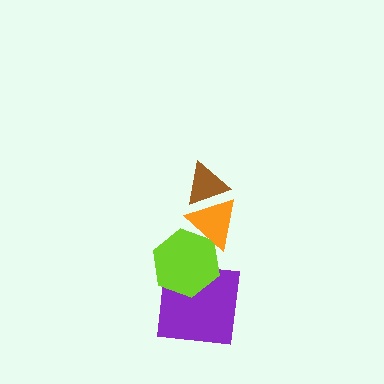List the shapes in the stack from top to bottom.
From top to bottom: the brown triangle, the orange triangle, the lime hexagon, the purple square.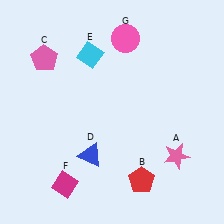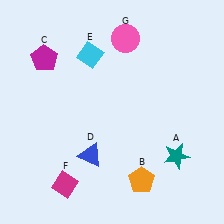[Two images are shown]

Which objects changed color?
A changed from pink to teal. B changed from red to orange. C changed from pink to magenta.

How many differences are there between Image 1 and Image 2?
There are 3 differences between the two images.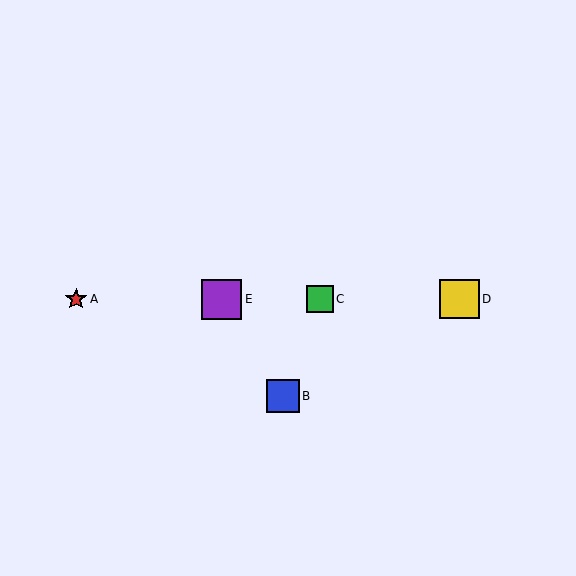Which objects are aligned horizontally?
Objects A, C, D, E are aligned horizontally.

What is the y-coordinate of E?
Object E is at y≈299.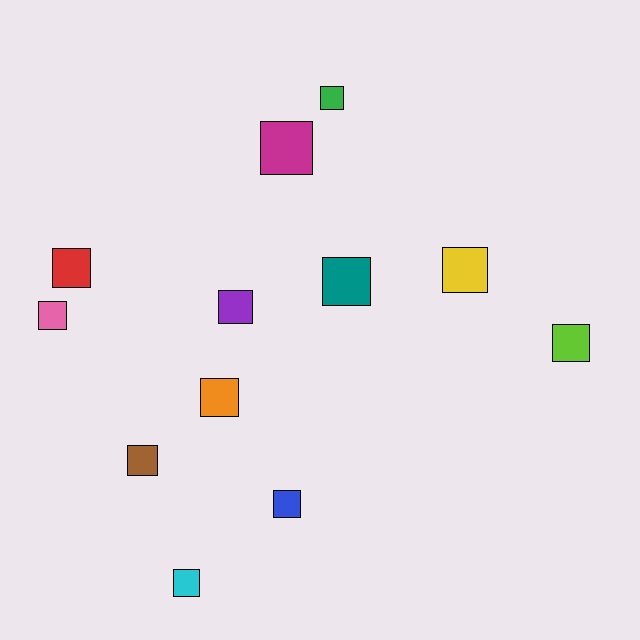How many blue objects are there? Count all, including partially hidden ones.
There is 1 blue object.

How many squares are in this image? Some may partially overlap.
There are 12 squares.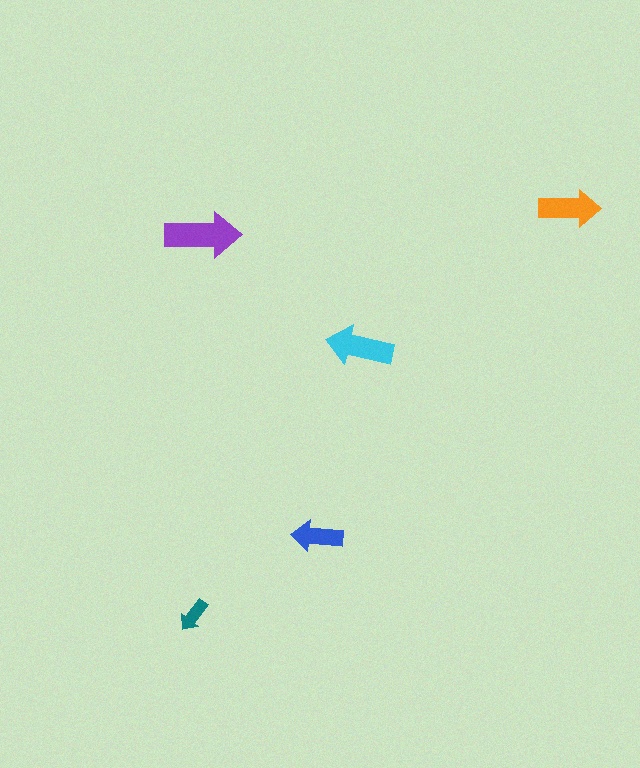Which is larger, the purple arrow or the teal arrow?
The purple one.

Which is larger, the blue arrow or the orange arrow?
The orange one.